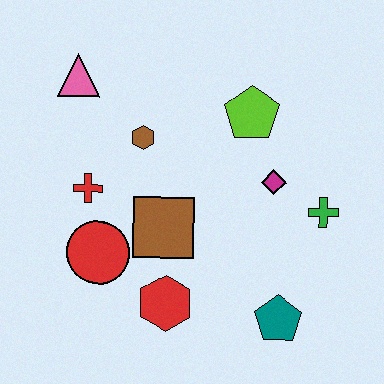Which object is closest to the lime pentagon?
The magenta diamond is closest to the lime pentagon.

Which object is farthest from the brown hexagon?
The teal pentagon is farthest from the brown hexagon.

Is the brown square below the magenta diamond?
Yes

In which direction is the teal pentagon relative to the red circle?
The teal pentagon is to the right of the red circle.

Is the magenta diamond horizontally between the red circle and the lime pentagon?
No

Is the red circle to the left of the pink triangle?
No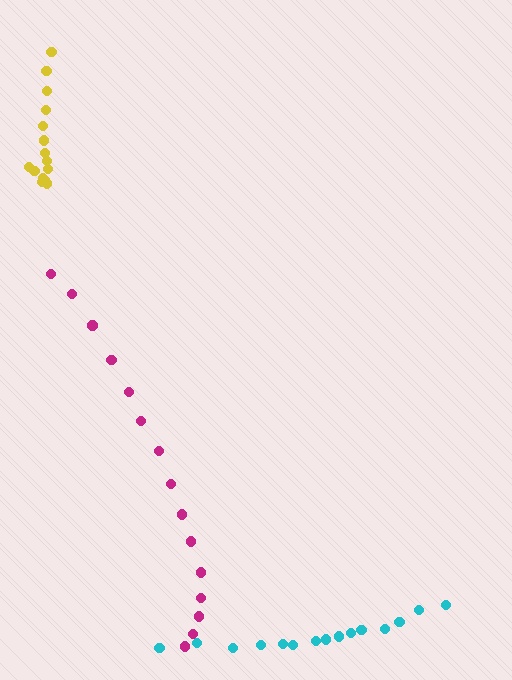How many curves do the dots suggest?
There are 3 distinct paths.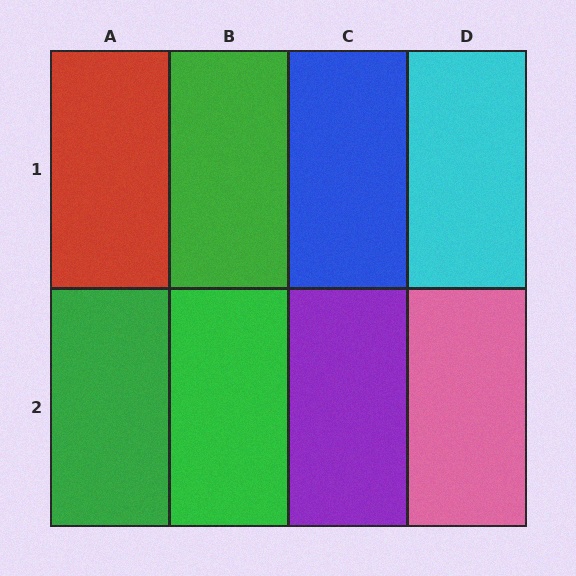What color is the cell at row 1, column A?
Red.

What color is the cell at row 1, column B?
Green.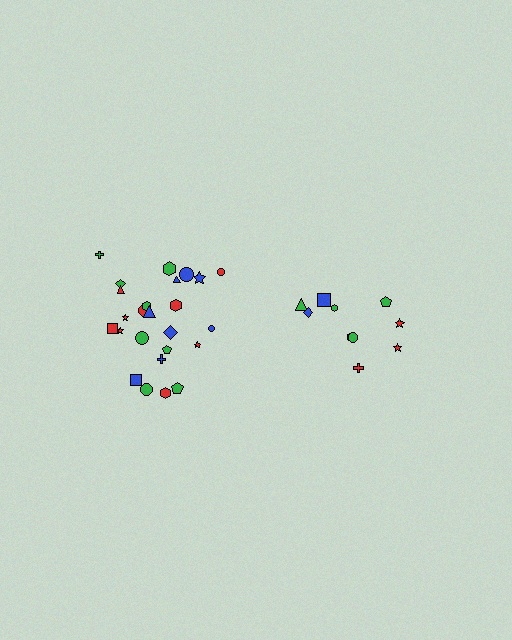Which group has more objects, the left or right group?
The left group.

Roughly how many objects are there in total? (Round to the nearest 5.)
Roughly 35 objects in total.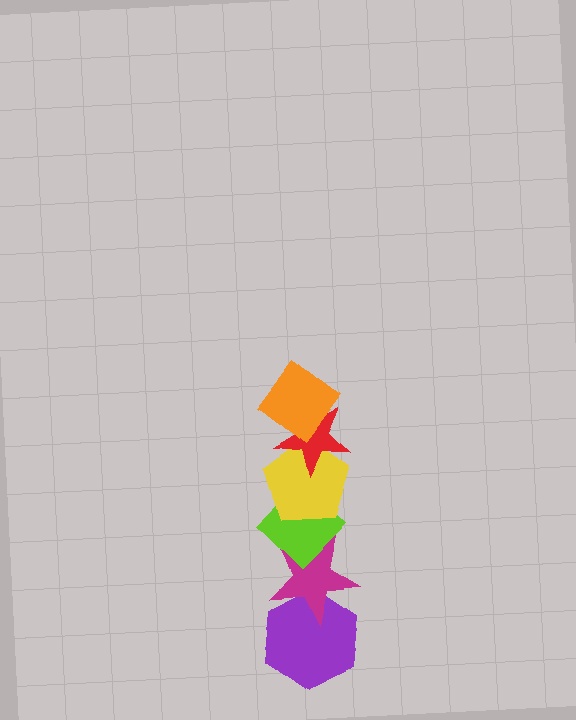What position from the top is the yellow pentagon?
The yellow pentagon is 3rd from the top.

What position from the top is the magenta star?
The magenta star is 5th from the top.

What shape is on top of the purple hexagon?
The magenta star is on top of the purple hexagon.